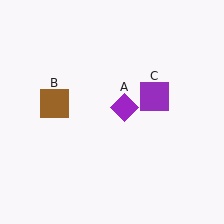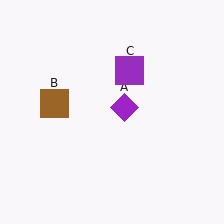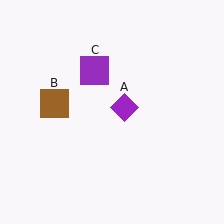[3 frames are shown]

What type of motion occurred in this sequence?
The purple square (object C) rotated counterclockwise around the center of the scene.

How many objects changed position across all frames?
1 object changed position: purple square (object C).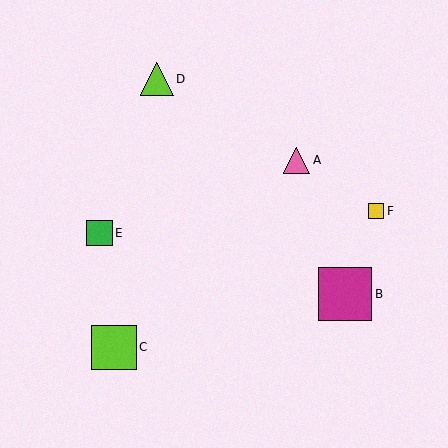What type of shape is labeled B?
Shape B is a magenta square.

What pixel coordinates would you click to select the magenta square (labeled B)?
Click at (345, 294) to select the magenta square B.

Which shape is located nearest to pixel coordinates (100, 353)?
The lime square (labeled C) at (114, 347) is nearest to that location.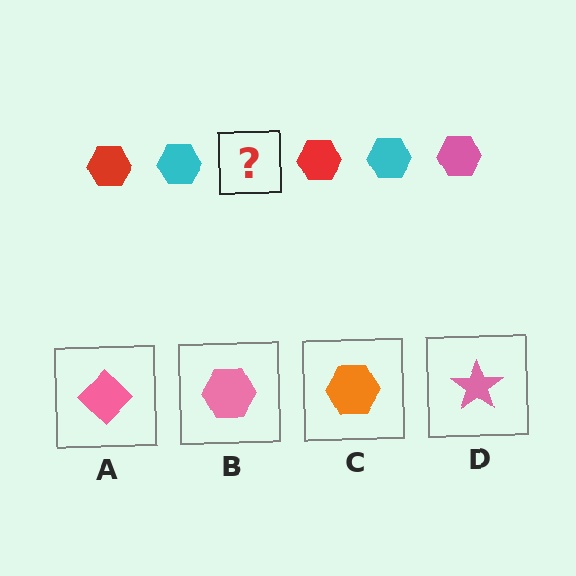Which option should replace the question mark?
Option B.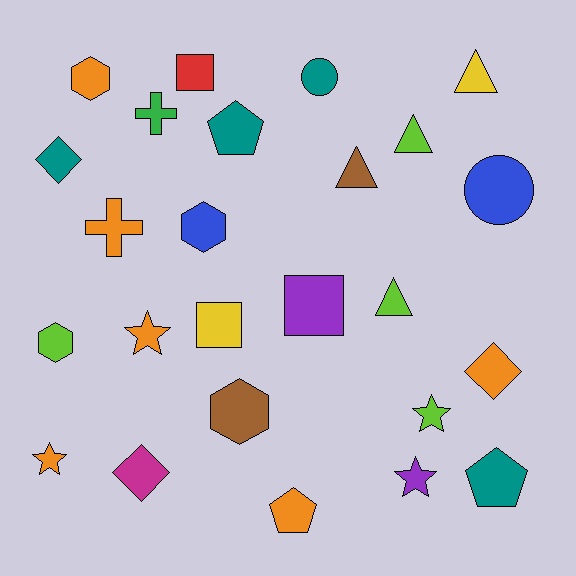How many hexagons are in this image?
There are 4 hexagons.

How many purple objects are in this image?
There are 2 purple objects.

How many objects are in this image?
There are 25 objects.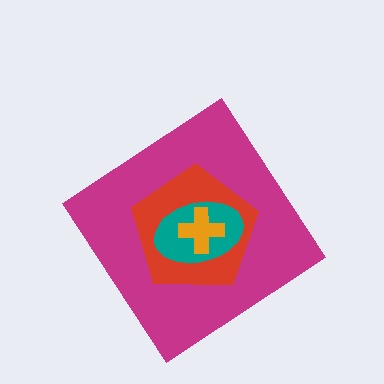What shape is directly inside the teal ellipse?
The orange cross.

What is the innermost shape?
The orange cross.